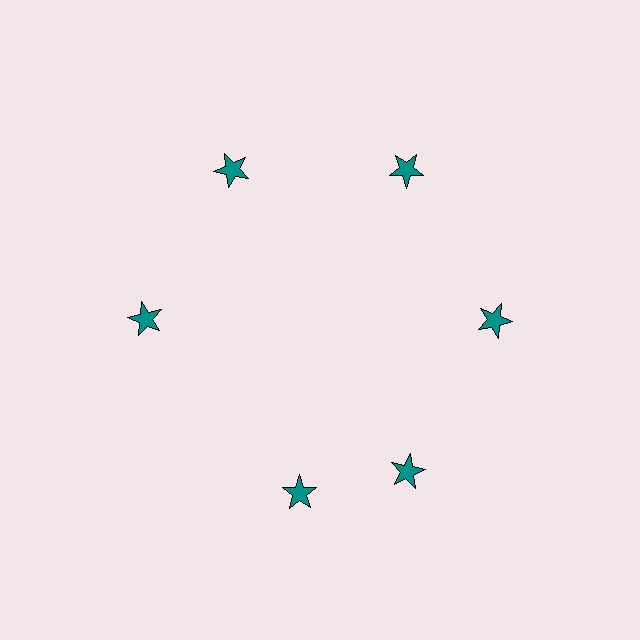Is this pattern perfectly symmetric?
No. The 6 teal stars are arranged in a ring, but one element near the 7 o'clock position is rotated out of alignment along the ring, breaking the 6-fold rotational symmetry.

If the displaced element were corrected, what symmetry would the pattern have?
It would have 6-fold rotational symmetry — the pattern would map onto itself every 60 degrees.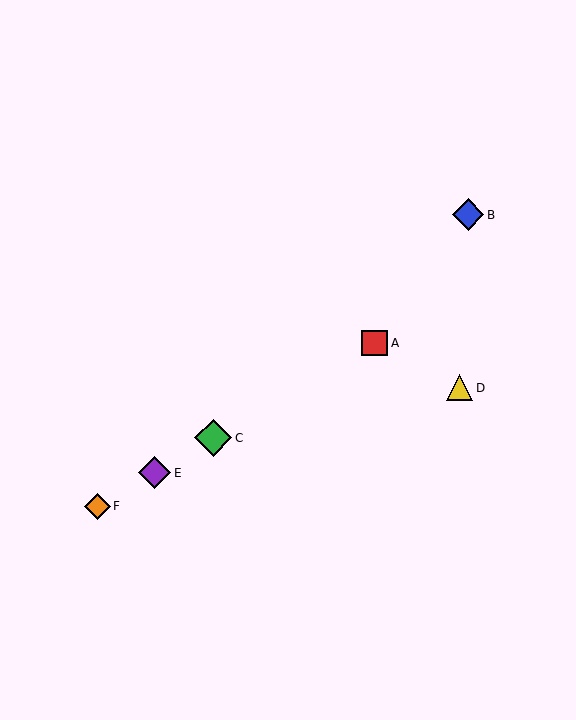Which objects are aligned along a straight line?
Objects A, C, E, F are aligned along a straight line.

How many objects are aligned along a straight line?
4 objects (A, C, E, F) are aligned along a straight line.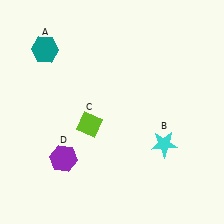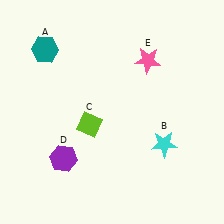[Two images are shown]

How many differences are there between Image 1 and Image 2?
There is 1 difference between the two images.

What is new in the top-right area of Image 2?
A pink star (E) was added in the top-right area of Image 2.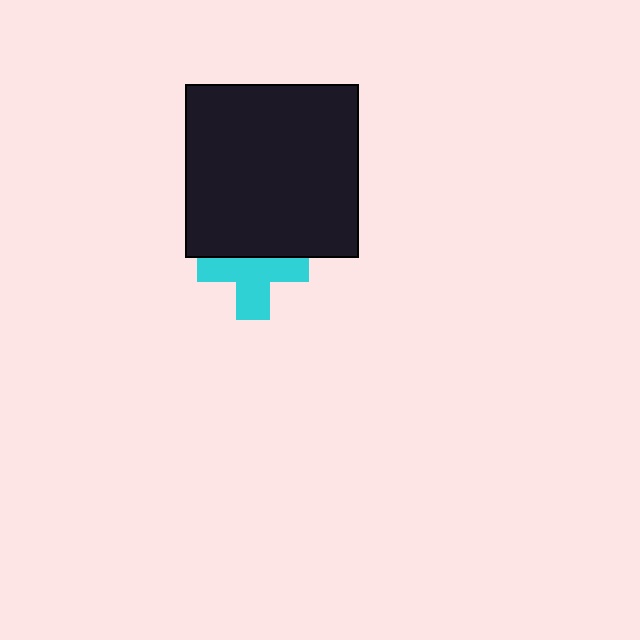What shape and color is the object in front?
The object in front is a black square.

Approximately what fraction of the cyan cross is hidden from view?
Roughly 38% of the cyan cross is hidden behind the black square.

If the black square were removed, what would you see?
You would see the complete cyan cross.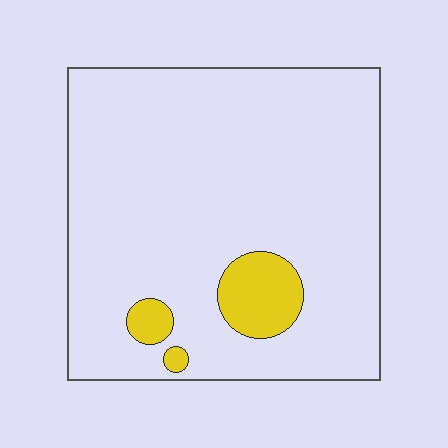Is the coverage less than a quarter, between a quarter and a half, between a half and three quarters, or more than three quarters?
Less than a quarter.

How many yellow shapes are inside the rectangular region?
3.